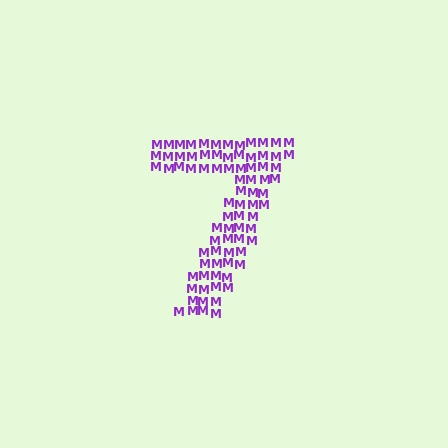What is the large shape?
The large shape is the digit 7.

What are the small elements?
The small elements are letter M's.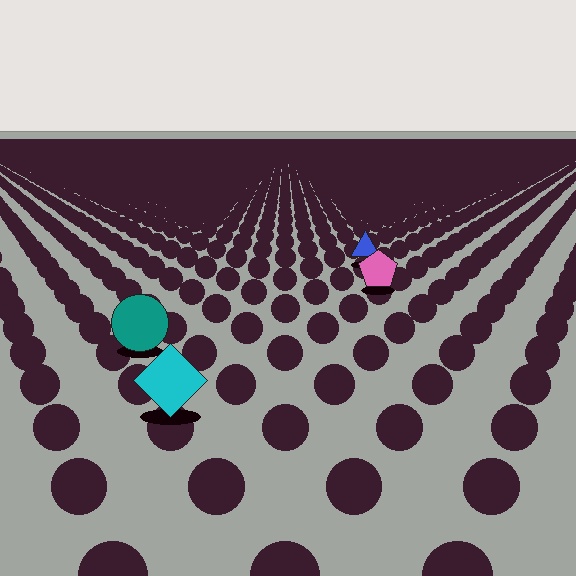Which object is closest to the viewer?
The cyan diamond is closest. The texture marks near it are larger and more spread out.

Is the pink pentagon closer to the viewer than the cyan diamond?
No. The cyan diamond is closer — you can tell from the texture gradient: the ground texture is coarser near it.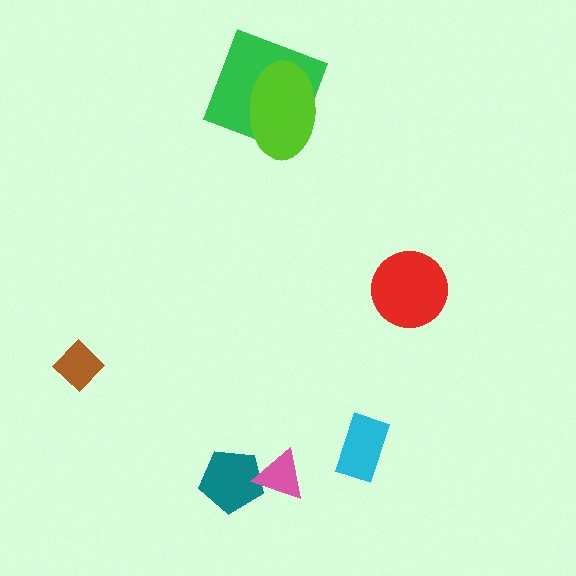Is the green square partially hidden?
Yes, it is partially covered by another shape.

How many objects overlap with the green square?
1 object overlaps with the green square.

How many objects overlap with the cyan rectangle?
0 objects overlap with the cyan rectangle.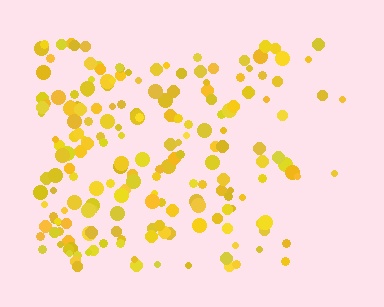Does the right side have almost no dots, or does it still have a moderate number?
Still a moderate number, just noticeably fewer than the left.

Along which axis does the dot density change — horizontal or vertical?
Horizontal.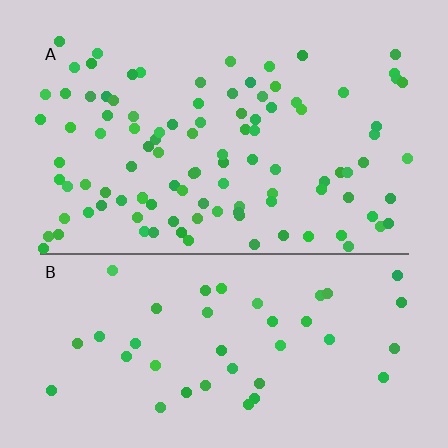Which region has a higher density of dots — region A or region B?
A (the top).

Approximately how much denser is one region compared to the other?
Approximately 2.4× — region A over region B.